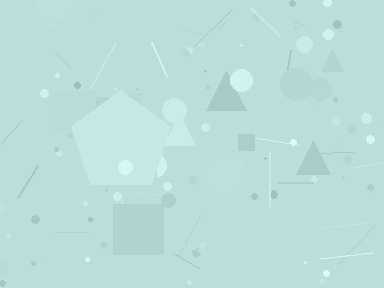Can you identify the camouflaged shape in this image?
The camouflaged shape is a pentagon.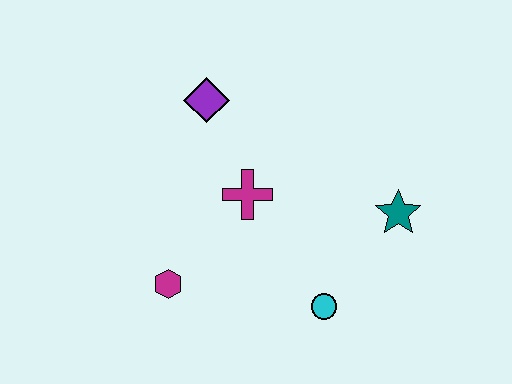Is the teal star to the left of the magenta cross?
No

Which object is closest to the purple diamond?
The magenta cross is closest to the purple diamond.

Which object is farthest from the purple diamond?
The cyan circle is farthest from the purple diamond.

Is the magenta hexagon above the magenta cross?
No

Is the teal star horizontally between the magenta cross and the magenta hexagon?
No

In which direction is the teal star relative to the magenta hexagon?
The teal star is to the right of the magenta hexagon.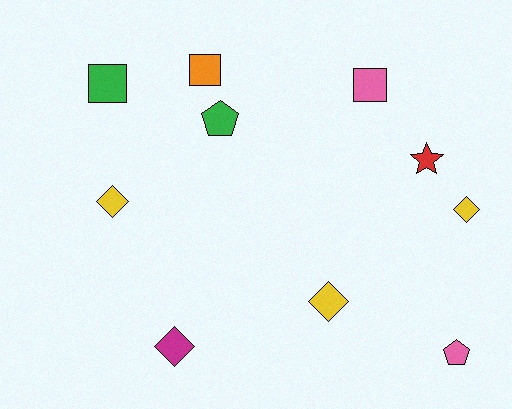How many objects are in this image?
There are 10 objects.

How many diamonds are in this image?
There are 4 diamonds.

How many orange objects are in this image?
There is 1 orange object.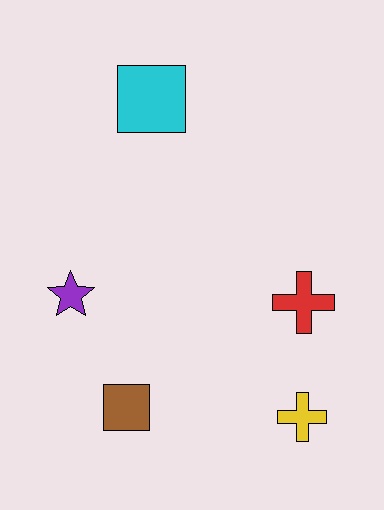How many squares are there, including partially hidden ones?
There are 2 squares.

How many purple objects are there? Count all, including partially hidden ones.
There is 1 purple object.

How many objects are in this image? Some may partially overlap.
There are 5 objects.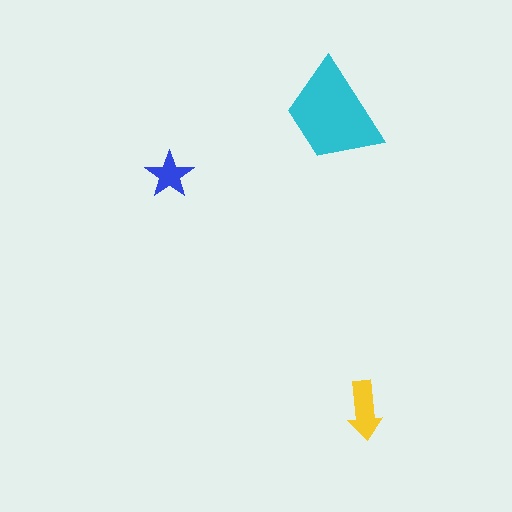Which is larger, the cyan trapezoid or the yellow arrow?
The cyan trapezoid.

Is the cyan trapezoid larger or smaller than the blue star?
Larger.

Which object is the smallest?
The blue star.